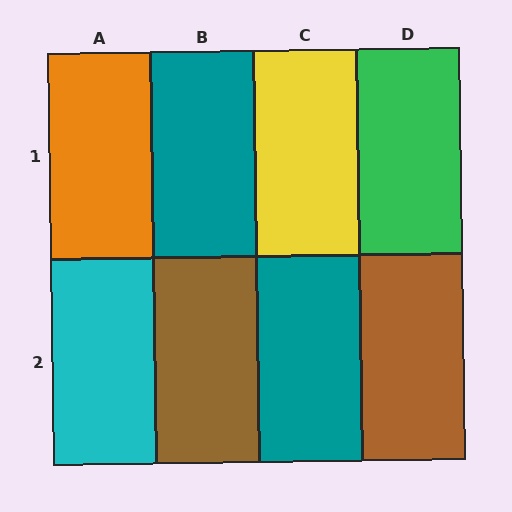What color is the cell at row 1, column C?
Yellow.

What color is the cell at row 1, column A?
Orange.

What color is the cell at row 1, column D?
Green.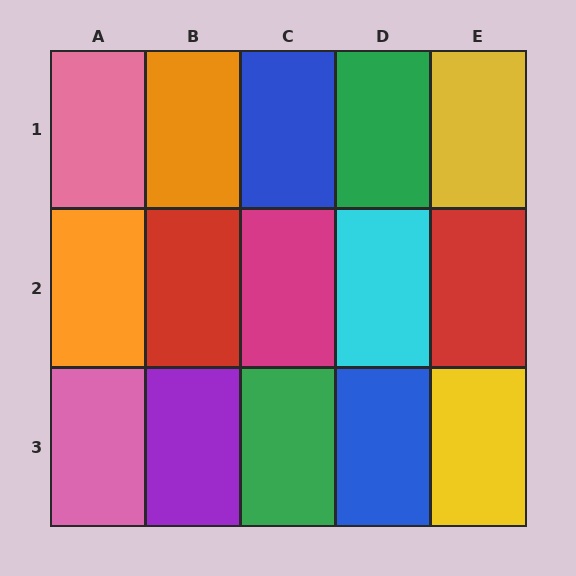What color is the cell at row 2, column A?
Orange.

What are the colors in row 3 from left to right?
Pink, purple, green, blue, yellow.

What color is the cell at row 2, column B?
Red.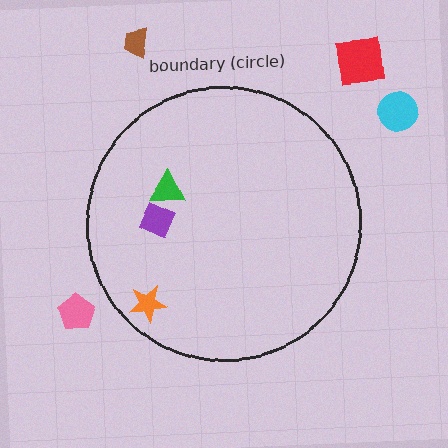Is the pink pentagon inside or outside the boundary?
Outside.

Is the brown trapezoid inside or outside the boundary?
Outside.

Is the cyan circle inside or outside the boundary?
Outside.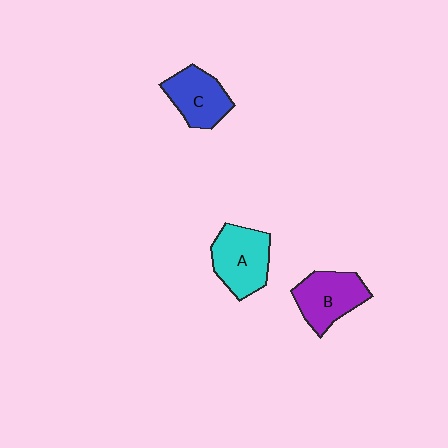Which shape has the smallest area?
Shape C (blue).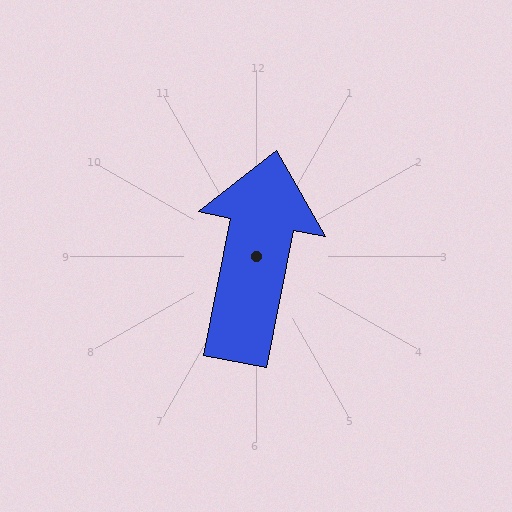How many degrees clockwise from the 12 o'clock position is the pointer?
Approximately 11 degrees.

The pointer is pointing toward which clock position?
Roughly 12 o'clock.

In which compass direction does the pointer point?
North.